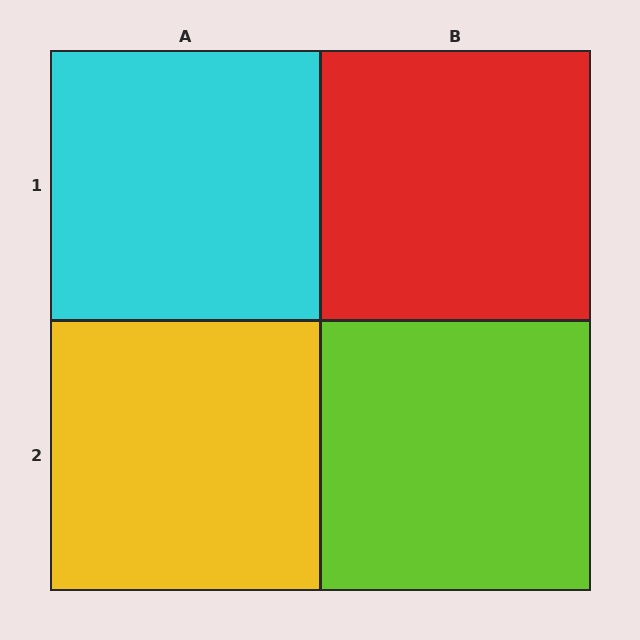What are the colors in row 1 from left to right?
Cyan, red.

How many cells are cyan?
1 cell is cyan.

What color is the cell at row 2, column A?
Yellow.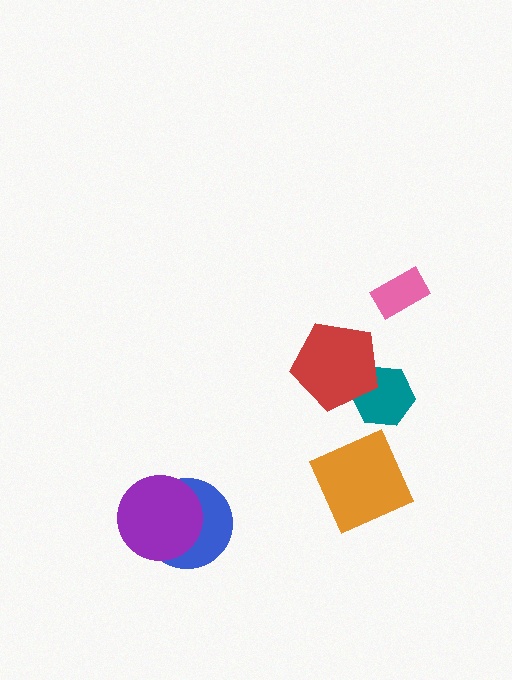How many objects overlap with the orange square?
0 objects overlap with the orange square.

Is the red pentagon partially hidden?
No, no other shape covers it.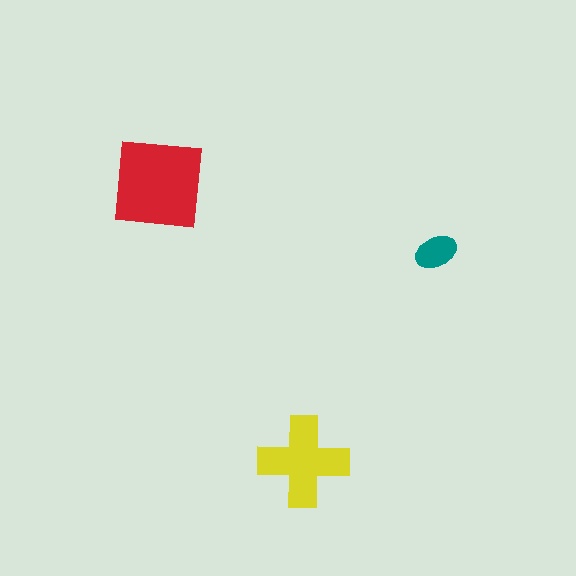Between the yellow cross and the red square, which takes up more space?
The red square.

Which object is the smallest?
The teal ellipse.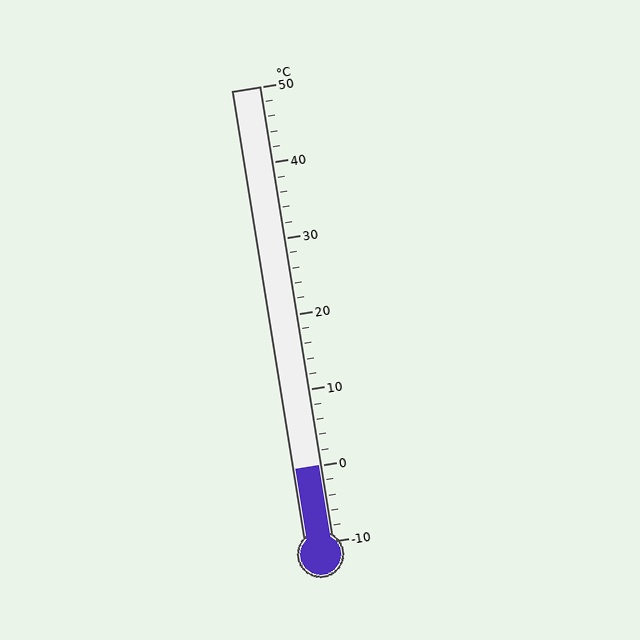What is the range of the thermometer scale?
The thermometer scale ranges from -10°C to 50°C.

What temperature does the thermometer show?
The thermometer shows approximately 0°C.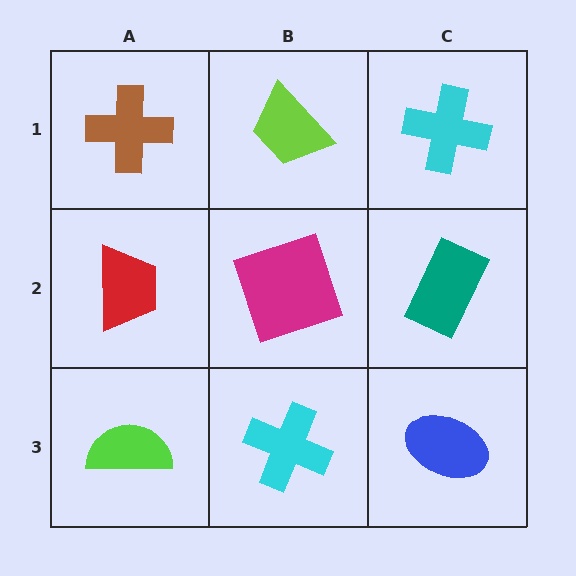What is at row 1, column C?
A cyan cross.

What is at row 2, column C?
A teal rectangle.